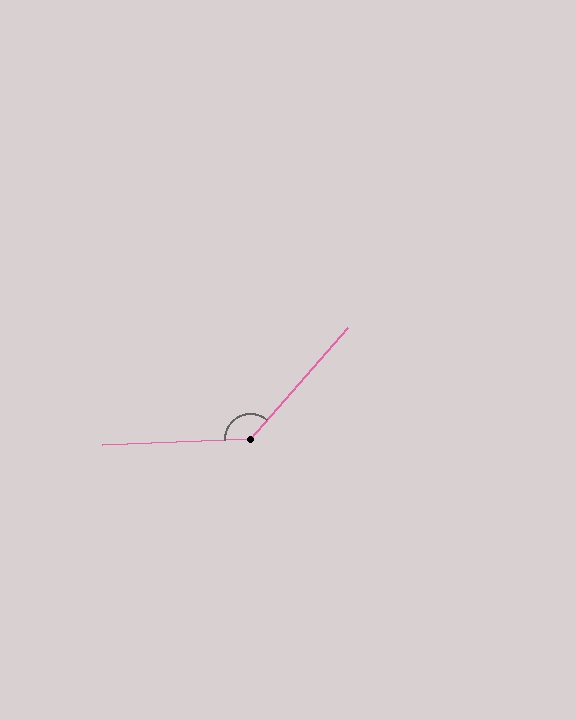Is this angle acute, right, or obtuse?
It is obtuse.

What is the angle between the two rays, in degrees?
Approximately 133 degrees.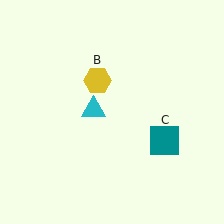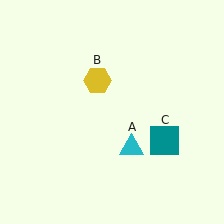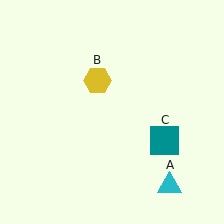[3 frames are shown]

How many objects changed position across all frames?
1 object changed position: cyan triangle (object A).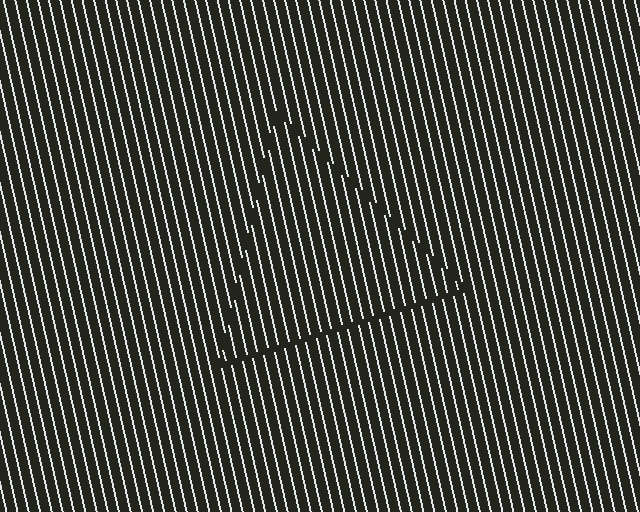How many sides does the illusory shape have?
3 sides — the line-ends trace a triangle.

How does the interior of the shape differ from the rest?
The interior of the shape contains the same grating, shifted by half a period — the contour is defined by the phase discontinuity where line-ends from the inner and outer gratings abut.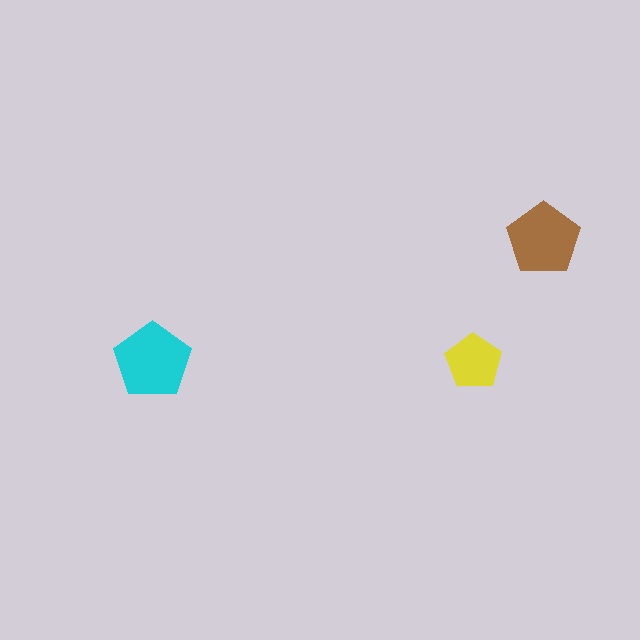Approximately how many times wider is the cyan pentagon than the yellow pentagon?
About 1.5 times wider.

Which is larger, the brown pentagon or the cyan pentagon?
The cyan one.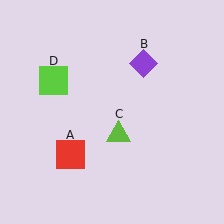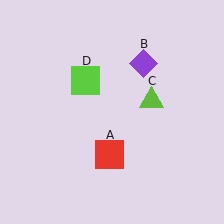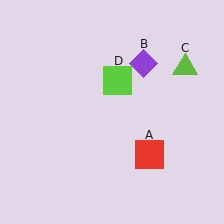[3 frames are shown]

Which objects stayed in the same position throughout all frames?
Purple diamond (object B) remained stationary.